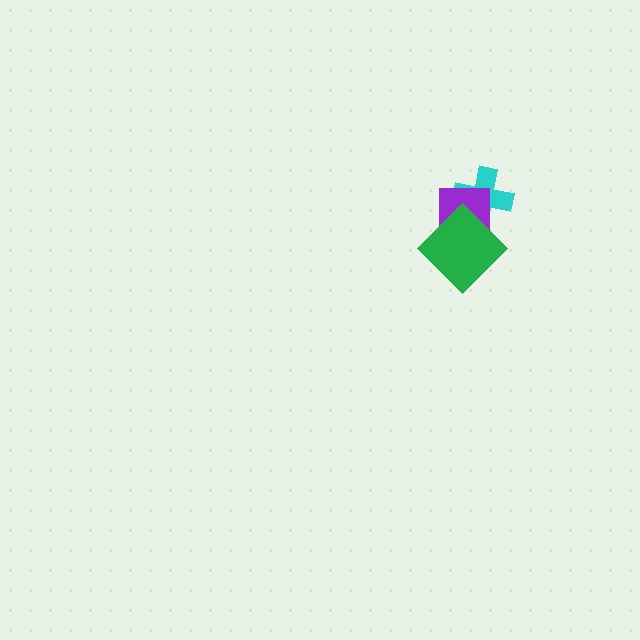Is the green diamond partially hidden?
No, no other shape covers it.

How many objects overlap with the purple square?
2 objects overlap with the purple square.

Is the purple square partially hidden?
Yes, it is partially covered by another shape.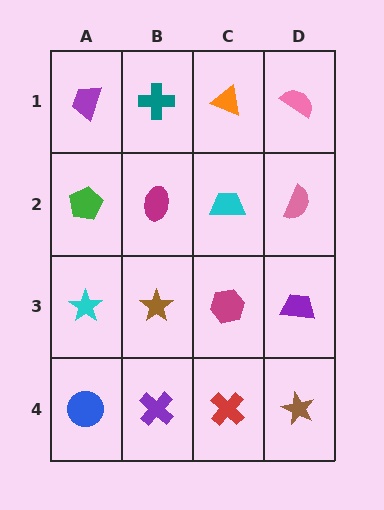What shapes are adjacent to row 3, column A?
A green pentagon (row 2, column A), a blue circle (row 4, column A), a brown star (row 3, column B).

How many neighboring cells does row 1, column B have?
3.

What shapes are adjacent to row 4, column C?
A magenta hexagon (row 3, column C), a purple cross (row 4, column B), a brown star (row 4, column D).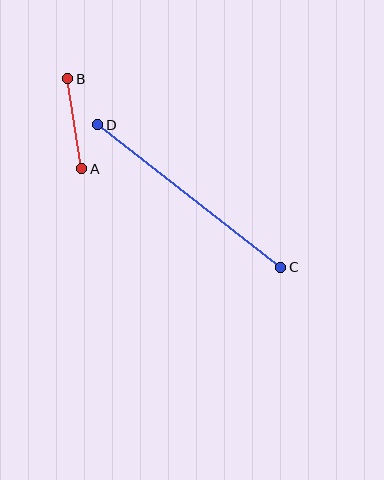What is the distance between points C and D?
The distance is approximately 232 pixels.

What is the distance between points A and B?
The distance is approximately 91 pixels.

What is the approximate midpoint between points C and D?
The midpoint is at approximately (189, 196) pixels.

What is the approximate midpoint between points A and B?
The midpoint is at approximately (75, 124) pixels.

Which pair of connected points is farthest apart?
Points C and D are farthest apart.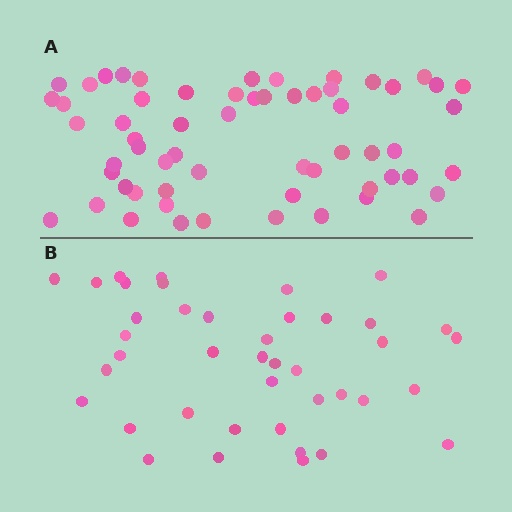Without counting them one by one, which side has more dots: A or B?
Region A (the top region) has more dots.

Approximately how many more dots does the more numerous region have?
Region A has approximately 20 more dots than region B.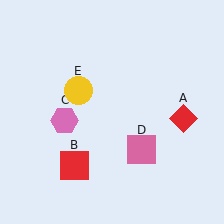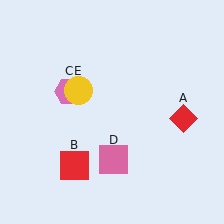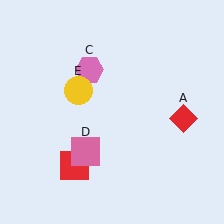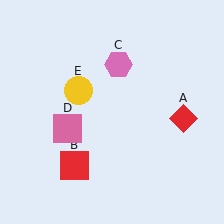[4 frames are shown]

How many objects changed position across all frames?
2 objects changed position: pink hexagon (object C), pink square (object D).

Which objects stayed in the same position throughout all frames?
Red diamond (object A) and red square (object B) and yellow circle (object E) remained stationary.